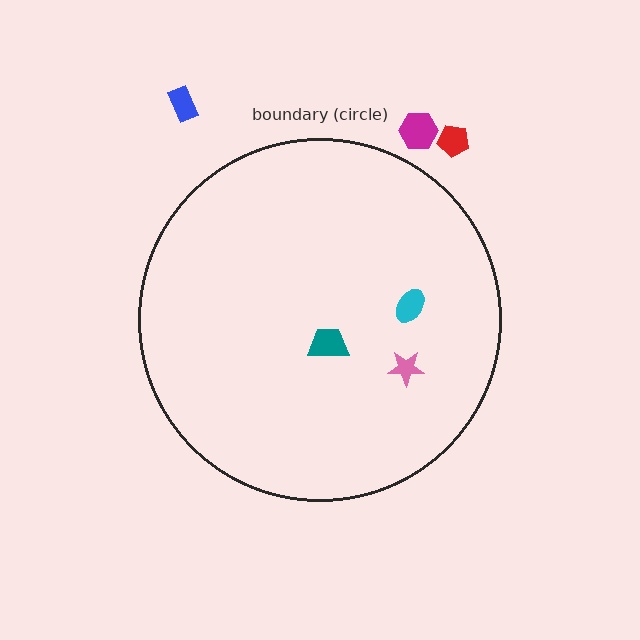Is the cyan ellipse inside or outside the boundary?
Inside.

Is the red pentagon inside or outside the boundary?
Outside.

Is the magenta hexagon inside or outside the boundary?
Outside.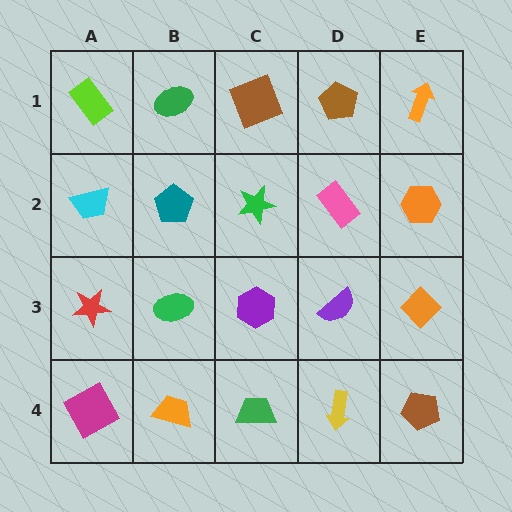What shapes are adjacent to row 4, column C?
A purple hexagon (row 3, column C), an orange trapezoid (row 4, column B), a yellow arrow (row 4, column D).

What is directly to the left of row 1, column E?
A brown pentagon.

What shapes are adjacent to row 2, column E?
An orange arrow (row 1, column E), an orange diamond (row 3, column E), a pink rectangle (row 2, column D).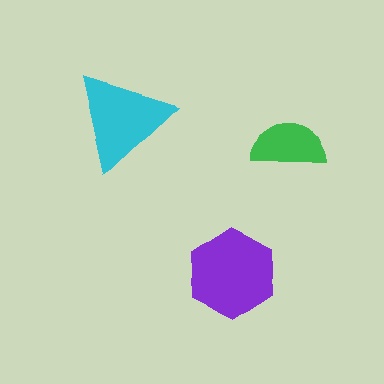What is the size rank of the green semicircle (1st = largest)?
3rd.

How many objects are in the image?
There are 3 objects in the image.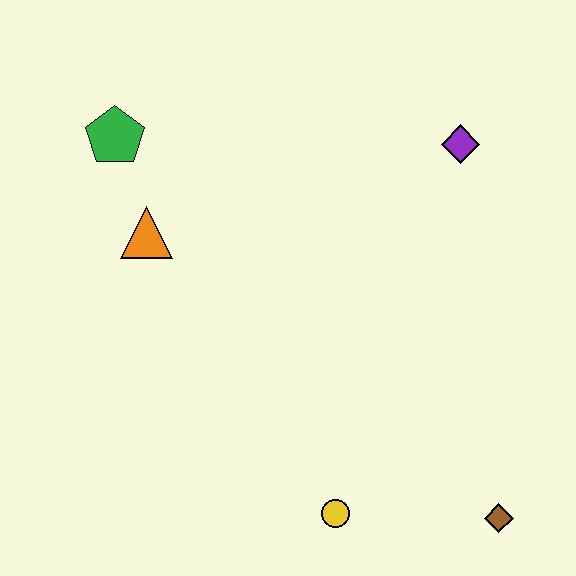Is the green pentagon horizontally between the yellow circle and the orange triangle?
No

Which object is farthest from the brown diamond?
The green pentagon is farthest from the brown diamond.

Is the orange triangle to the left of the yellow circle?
Yes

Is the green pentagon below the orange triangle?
No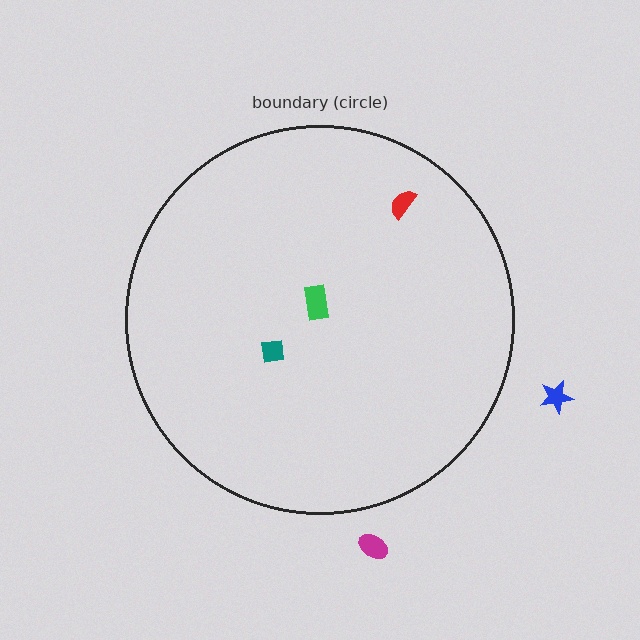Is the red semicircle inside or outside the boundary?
Inside.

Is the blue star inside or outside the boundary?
Outside.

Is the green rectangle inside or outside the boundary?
Inside.